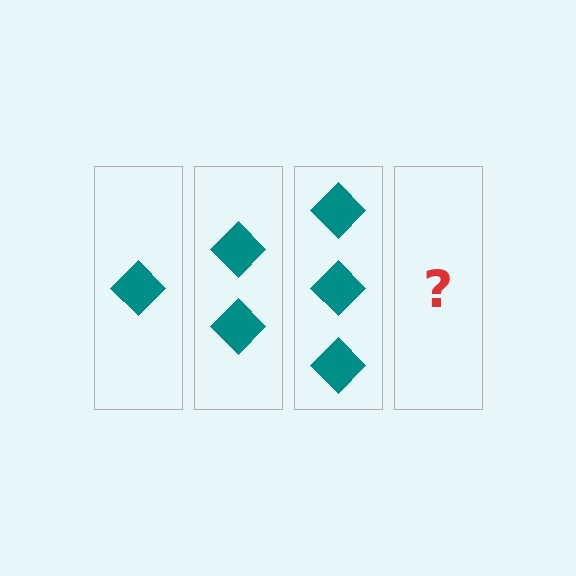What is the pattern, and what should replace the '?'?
The pattern is that each step adds one more diamond. The '?' should be 4 diamonds.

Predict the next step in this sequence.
The next step is 4 diamonds.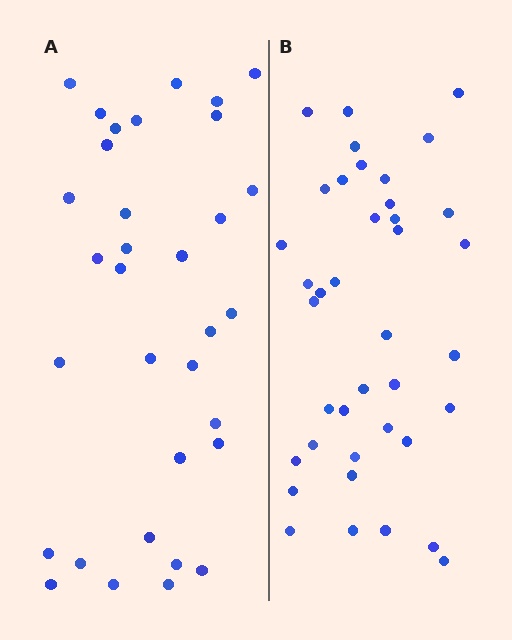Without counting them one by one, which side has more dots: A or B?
Region B (the right region) has more dots.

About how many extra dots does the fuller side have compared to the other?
Region B has about 6 more dots than region A.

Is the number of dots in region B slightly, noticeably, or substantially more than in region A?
Region B has only slightly more — the two regions are fairly close. The ratio is roughly 1.2 to 1.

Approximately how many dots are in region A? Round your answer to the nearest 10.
About 30 dots. (The exact count is 33, which rounds to 30.)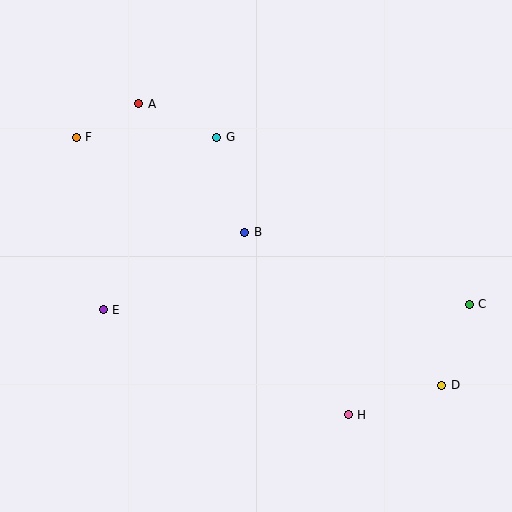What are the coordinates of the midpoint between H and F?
The midpoint between H and F is at (212, 276).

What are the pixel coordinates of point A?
Point A is at (139, 104).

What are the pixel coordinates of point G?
Point G is at (217, 137).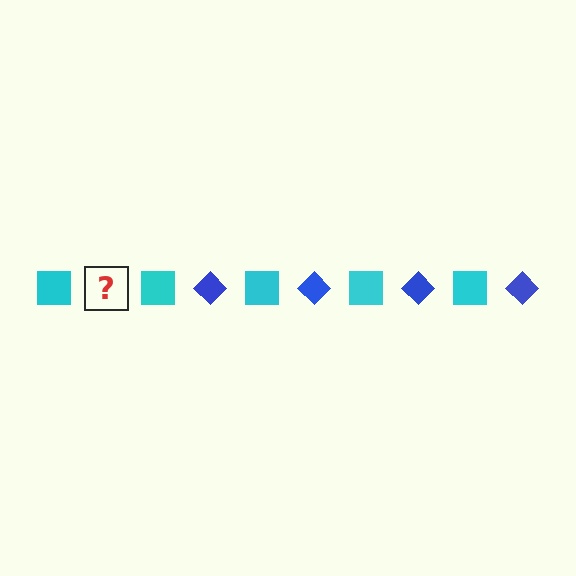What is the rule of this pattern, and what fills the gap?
The rule is that the pattern alternates between cyan square and blue diamond. The gap should be filled with a blue diamond.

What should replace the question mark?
The question mark should be replaced with a blue diamond.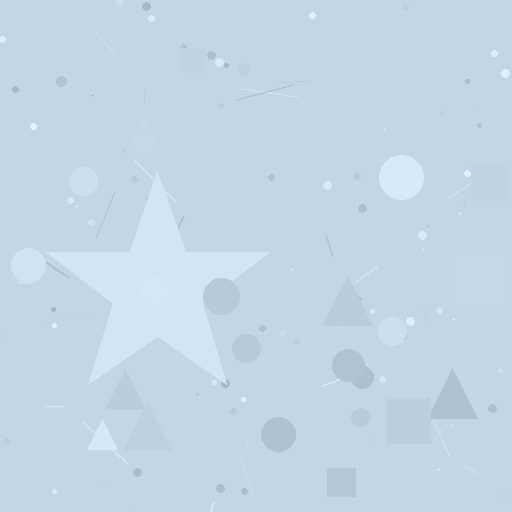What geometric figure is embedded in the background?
A star is embedded in the background.